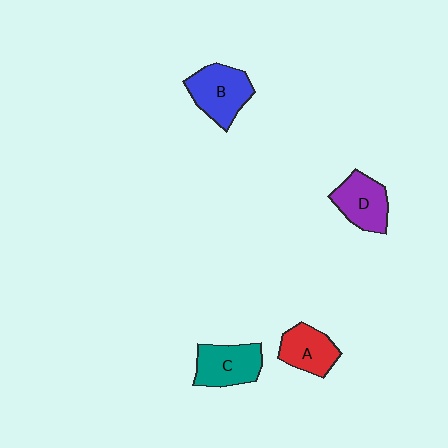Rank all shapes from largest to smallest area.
From largest to smallest: B (blue), C (teal), D (purple), A (red).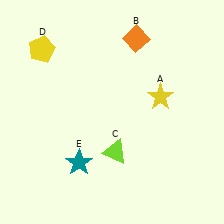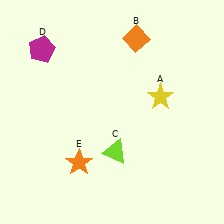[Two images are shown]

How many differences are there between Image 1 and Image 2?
There are 2 differences between the two images.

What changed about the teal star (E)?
In Image 1, E is teal. In Image 2, it changed to orange.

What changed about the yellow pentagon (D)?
In Image 1, D is yellow. In Image 2, it changed to magenta.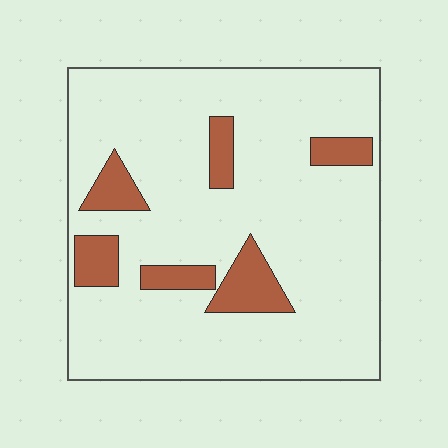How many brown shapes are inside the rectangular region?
6.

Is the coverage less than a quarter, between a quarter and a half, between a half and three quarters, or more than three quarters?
Less than a quarter.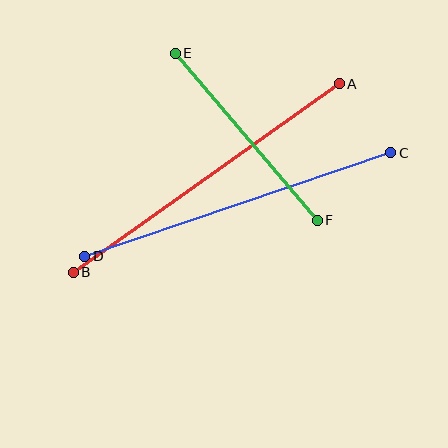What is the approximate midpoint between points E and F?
The midpoint is at approximately (246, 137) pixels.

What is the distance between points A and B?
The distance is approximately 326 pixels.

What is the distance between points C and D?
The distance is approximately 323 pixels.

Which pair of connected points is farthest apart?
Points A and B are farthest apart.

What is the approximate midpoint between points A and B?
The midpoint is at approximately (206, 178) pixels.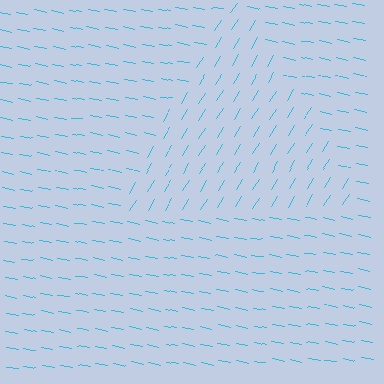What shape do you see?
I see a triangle.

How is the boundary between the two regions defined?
The boundary is defined purely by a change in line orientation (approximately 69 degrees difference). All lines are the same color and thickness.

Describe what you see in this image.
The image is filled with small cyan line segments. A triangle region in the image has lines oriented differently from the surrounding lines, creating a visible texture boundary.